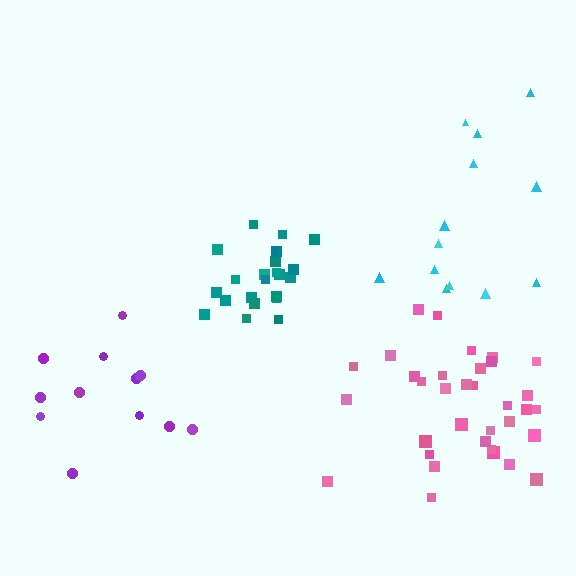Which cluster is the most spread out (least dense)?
Cyan.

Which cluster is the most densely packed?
Teal.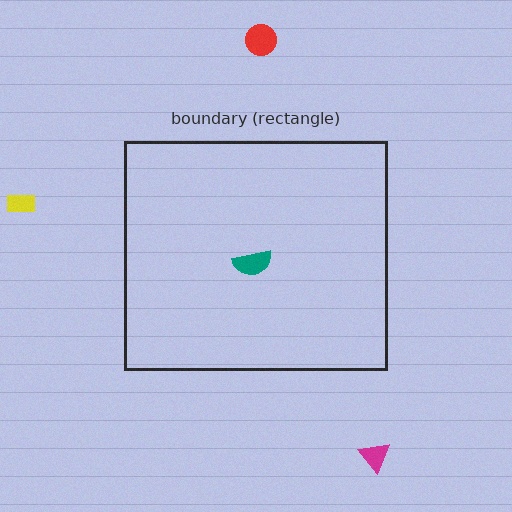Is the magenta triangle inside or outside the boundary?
Outside.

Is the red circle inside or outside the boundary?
Outside.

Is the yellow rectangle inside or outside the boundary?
Outside.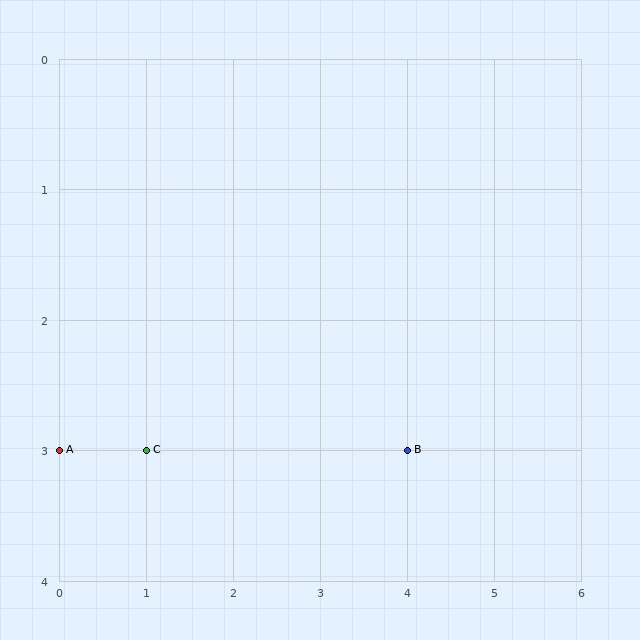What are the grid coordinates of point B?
Point B is at grid coordinates (4, 3).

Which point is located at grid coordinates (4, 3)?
Point B is at (4, 3).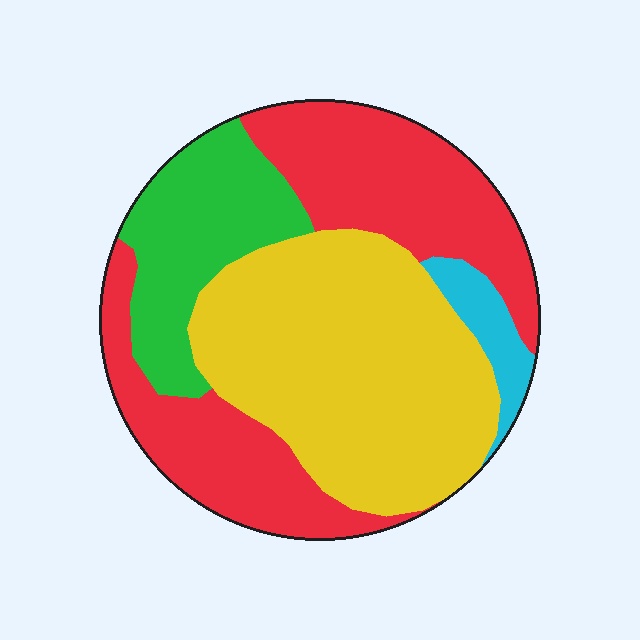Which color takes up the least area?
Cyan, at roughly 5%.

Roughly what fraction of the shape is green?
Green covers 17% of the shape.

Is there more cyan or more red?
Red.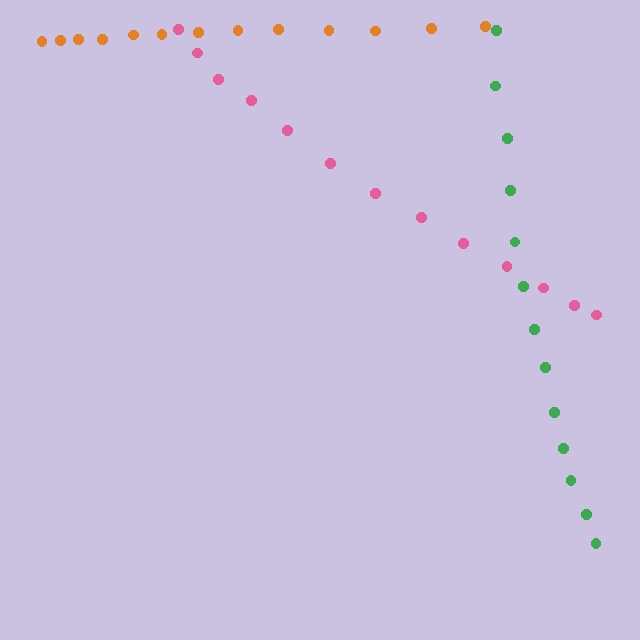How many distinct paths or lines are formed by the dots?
There are 3 distinct paths.